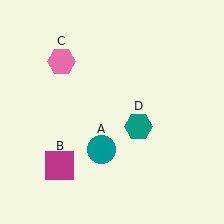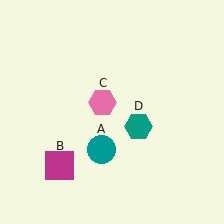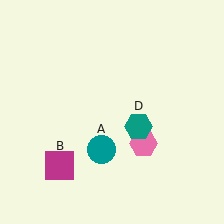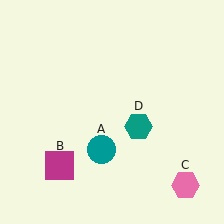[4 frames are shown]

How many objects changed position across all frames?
1 object changed position: pink hexagon (object C).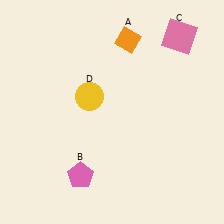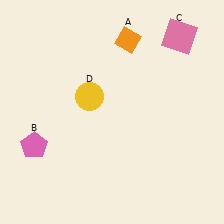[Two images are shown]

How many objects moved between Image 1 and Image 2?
1 object moved between the two images.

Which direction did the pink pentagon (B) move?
The pink pentagon (B) moved left.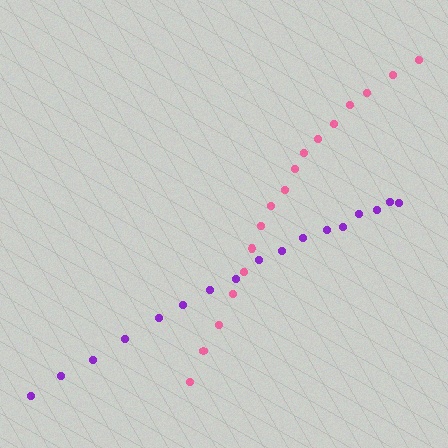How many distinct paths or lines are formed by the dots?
There are 2 distinct paths.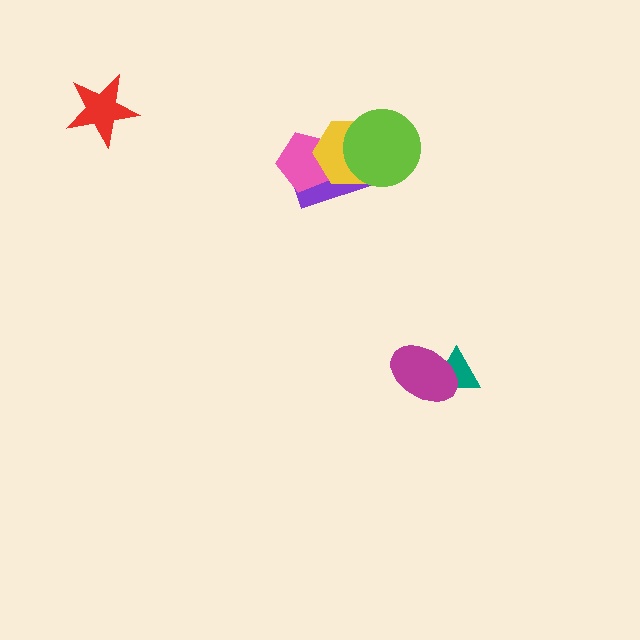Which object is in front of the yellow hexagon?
The lime circle is in front of the yellow hexagon.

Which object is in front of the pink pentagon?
The yellow hexagon is in front of the pink pentagon.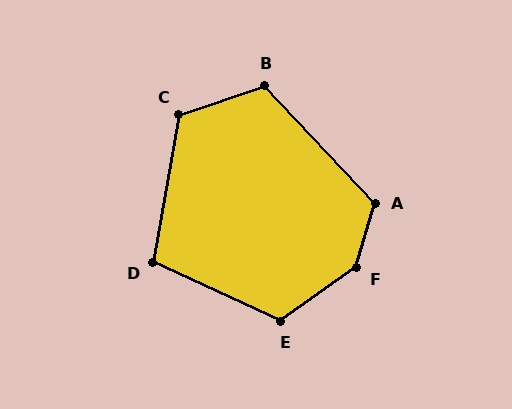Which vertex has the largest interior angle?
F, at approximately 141 degrees.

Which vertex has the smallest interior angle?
D, at approximately 104 degrees.